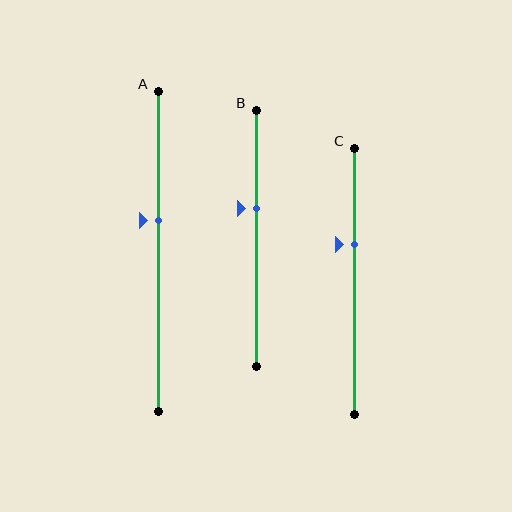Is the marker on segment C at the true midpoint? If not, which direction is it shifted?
No, the marker on segment C is shifted upward by about 14% of the segment length.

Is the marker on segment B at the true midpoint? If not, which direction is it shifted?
No, the marker on segment B is shifted upward by about 12% of the segment length.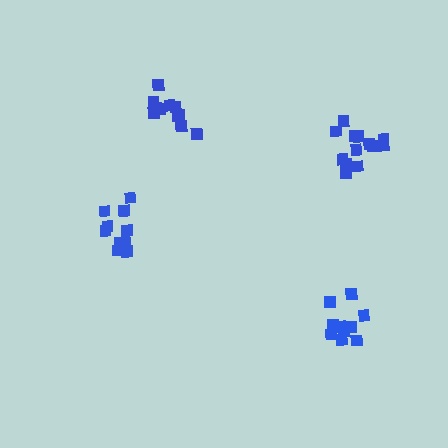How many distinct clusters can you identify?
There are 4 distinct clusters.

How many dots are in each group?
Group 1: 10 dots, Group 2: 10 dots, Group 3: 11 dots, Group 4: 13 dots (44 total).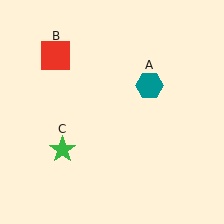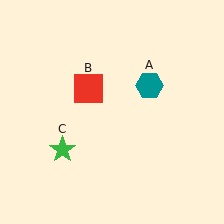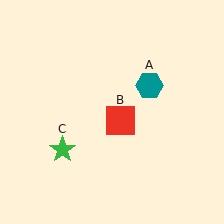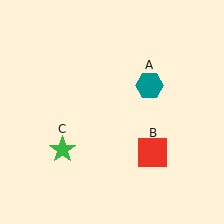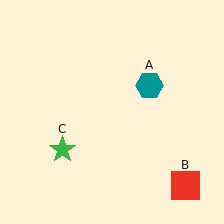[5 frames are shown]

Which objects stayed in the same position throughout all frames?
Teal hexagon (object A) and green star (object C) remained stationary.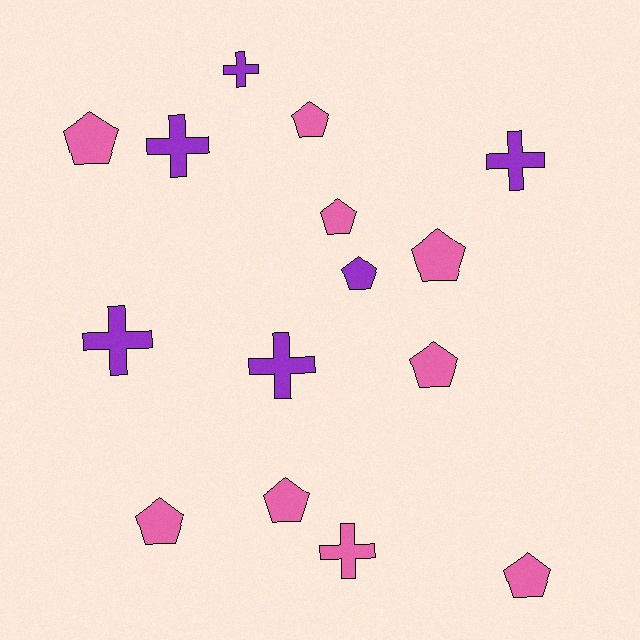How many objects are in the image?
There are 15 objects.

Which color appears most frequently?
Pink, with 9 objects.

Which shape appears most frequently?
Pentagon, with 9 objects.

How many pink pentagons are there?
There are 8 pink pentagons.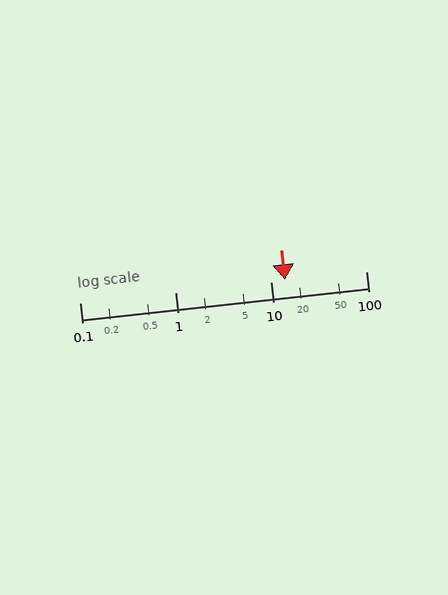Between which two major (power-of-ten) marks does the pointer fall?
The pointer is between 10 and 100.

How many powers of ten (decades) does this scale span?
The scale spans 3 decades, from 0.1 to 100.